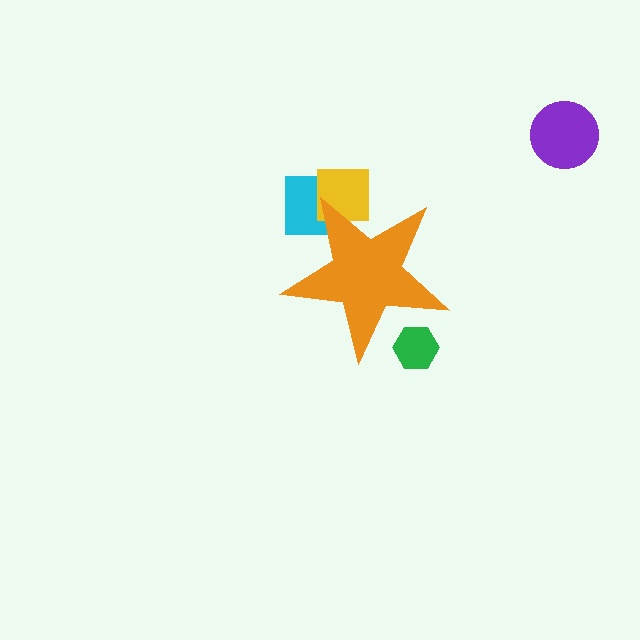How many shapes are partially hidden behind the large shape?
3 shapes are partially hidden.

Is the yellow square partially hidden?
Yes, the yellow square is partially hidden behind the orange star.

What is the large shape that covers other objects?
An orange star.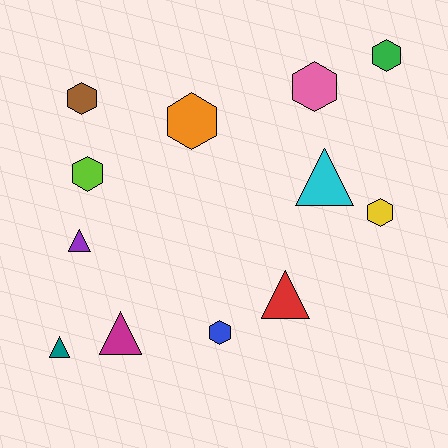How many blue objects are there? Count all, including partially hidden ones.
There is 1 blue object.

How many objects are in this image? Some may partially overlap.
There are 12 objects.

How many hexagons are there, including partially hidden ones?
There are 7 hexagons.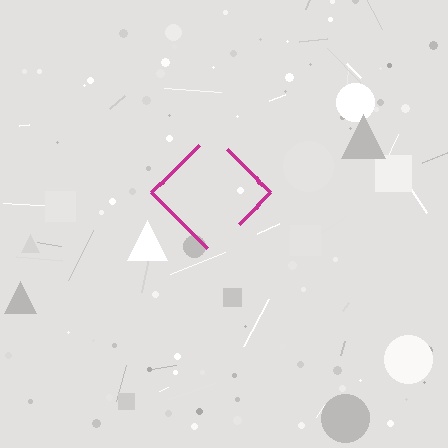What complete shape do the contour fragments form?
The contour fragments form a diamond.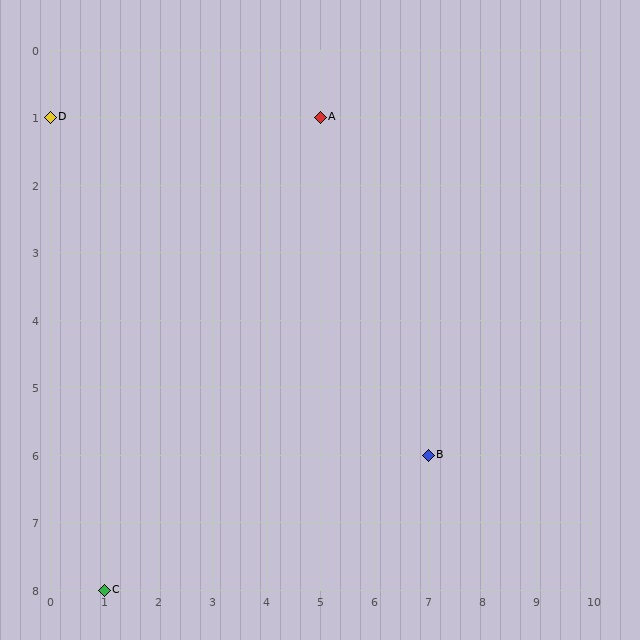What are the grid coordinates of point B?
Point B is at grid coordinates (7, 6).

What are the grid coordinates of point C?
Point C is at grid coordinates (1, 8).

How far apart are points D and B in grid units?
Points D and B are 7 columns and 5 rows apart (about 8.6 grid units diagonally).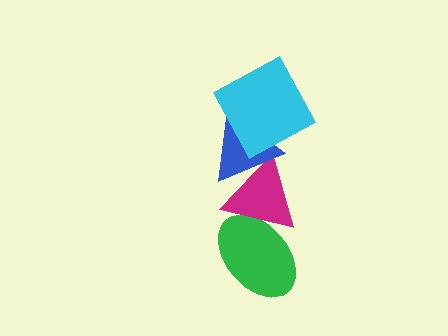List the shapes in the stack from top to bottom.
From top to bottom: the cyan square, the blue triangle, the magenta triangle, the green ellipse.